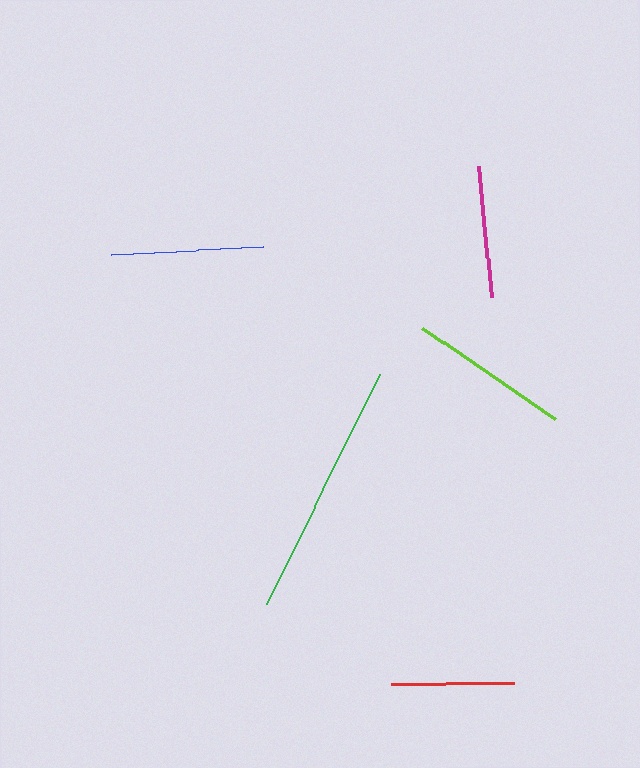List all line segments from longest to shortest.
From longest to shortest: green, lime, blue, magenta, red.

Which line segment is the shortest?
The red line is the shortest at approximately 123 pixels.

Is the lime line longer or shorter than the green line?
The green line is longer than the lime line.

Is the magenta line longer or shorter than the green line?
The green line is longer than the magenta line.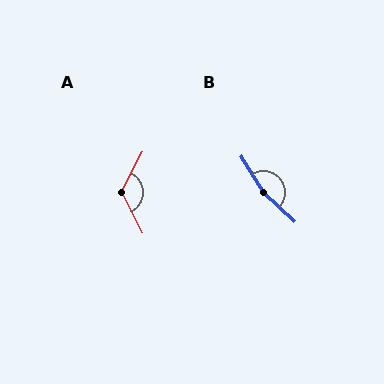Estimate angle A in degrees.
Approximately 125 degrees.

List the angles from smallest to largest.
A (125°), B (165°).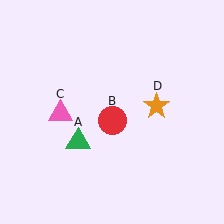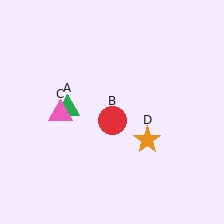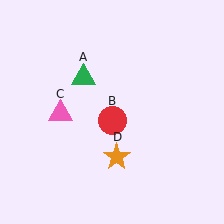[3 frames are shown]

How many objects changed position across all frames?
2 objects changed position: green triangle (object A), orange star (object D).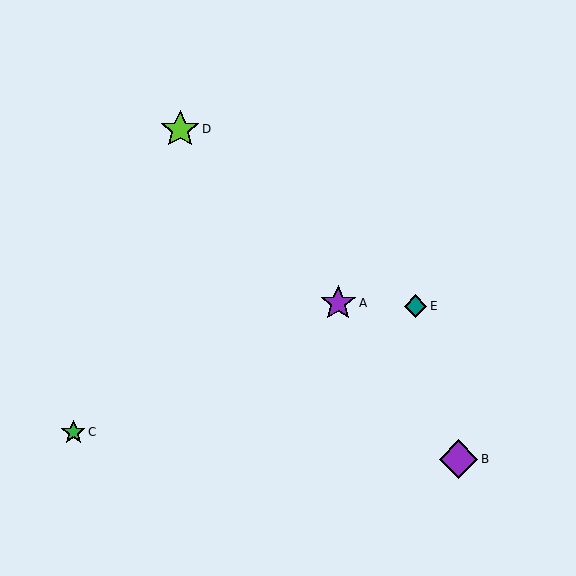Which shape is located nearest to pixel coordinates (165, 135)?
The lime star (labeled D) at (180, 129) is nearest to that location.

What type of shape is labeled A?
Shape A is a purple star.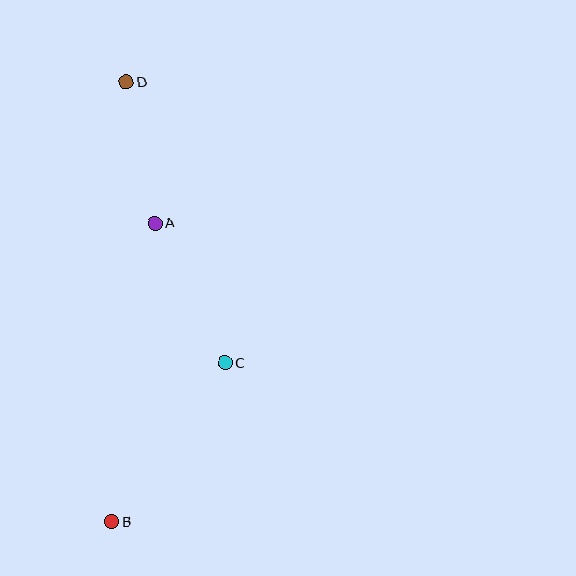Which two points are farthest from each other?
Points B and D are farthest from each other.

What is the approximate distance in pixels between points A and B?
The distance between A and B is approximately 302 pixels.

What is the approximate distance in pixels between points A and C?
The distance between A and C is approximately 157 pixels.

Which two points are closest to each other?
Points A and D are closest to each other.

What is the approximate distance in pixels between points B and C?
The distance between B and C is approximately 195 pixels.